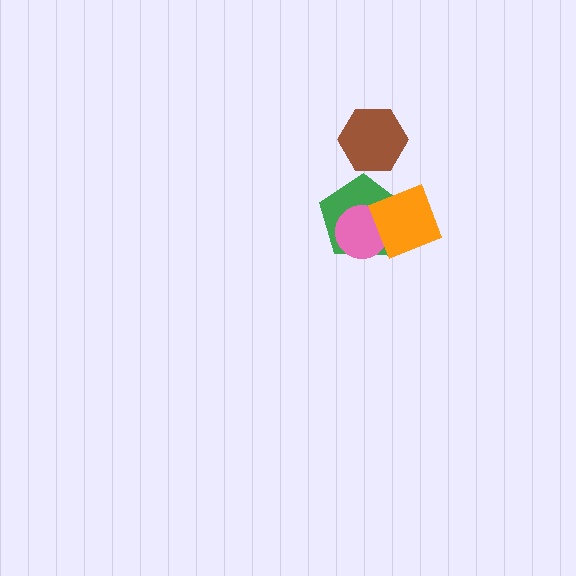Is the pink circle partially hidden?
Yes, it is partially covered by another shape.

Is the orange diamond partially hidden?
No, no other shape covers it.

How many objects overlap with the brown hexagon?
0 objects overlap with the brown hexagon.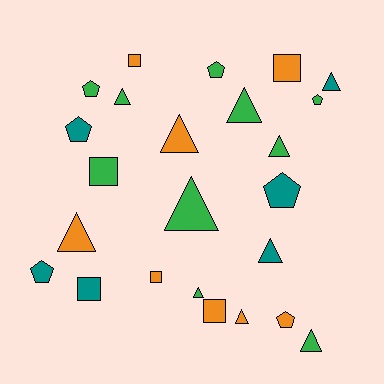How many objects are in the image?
There are 24 objects.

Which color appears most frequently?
Green, with 10 objects.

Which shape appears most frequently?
Triangle, with 11 objects.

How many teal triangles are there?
There are 2 teal triangles.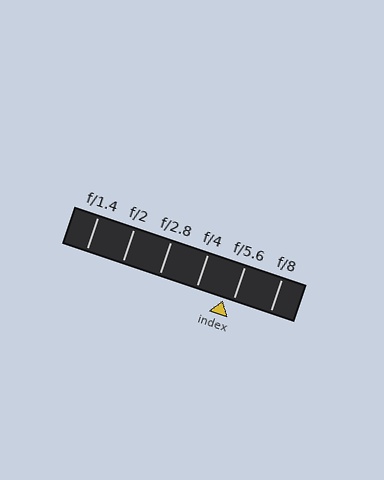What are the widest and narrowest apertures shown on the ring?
The widest aperture shown is f/1.4 and the narrowest is f/8.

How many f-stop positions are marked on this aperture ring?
There are 6 f-stop positions marked.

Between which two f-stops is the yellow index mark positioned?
The index mark is between f/4 and f/5.6.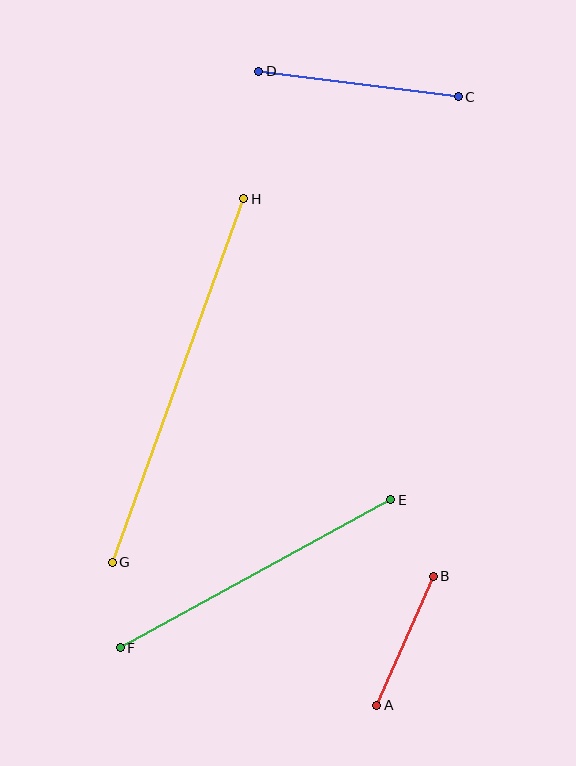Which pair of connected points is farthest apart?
Points G and H are farthest apart.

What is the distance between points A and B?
The distance is approximately 141 pixels.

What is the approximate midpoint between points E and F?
The midpoint is at approximately (255, 574) pixels.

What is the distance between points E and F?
The distance is approximately 309 pixels.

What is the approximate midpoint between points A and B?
The midpoint is at approximately (405, 641) pixels.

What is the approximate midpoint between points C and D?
The midpoint is at approximately (358, 84) pixels.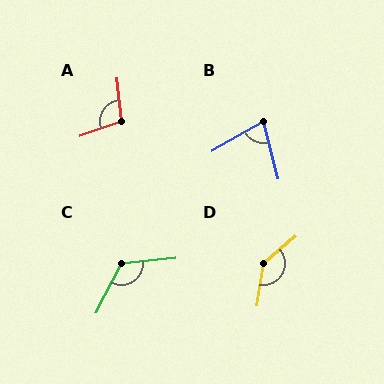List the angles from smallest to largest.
B (74°), A (104°), C (123°), D (139°).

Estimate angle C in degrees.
Approximately 123 degrees.